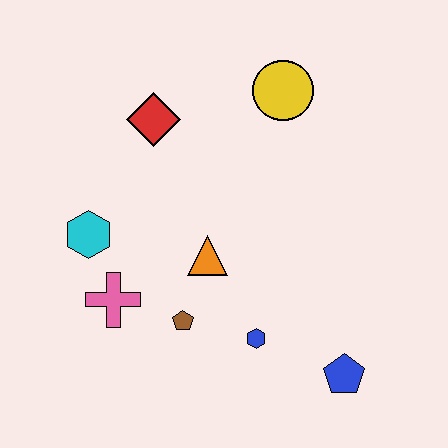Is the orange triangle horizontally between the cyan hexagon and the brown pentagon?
No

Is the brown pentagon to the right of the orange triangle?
No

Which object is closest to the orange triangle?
The brown pentagon is closest to the orange triangle.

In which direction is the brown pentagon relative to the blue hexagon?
The brown pentagon is to the left of the blue hexagon.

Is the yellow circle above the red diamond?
Yes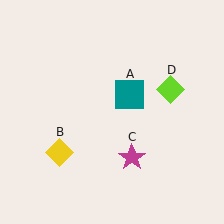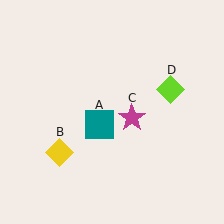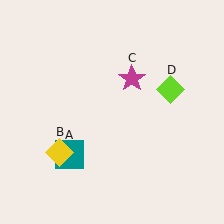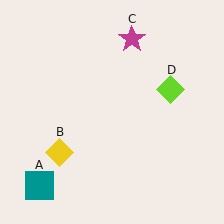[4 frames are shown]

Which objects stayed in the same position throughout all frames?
Yellow diamond (object B) and lime diamond (object D) remained stationary.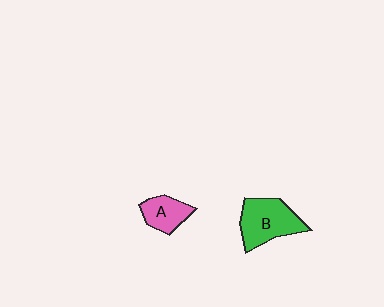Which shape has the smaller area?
Shape A (pink).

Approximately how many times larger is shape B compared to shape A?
Approximately 1.7 times.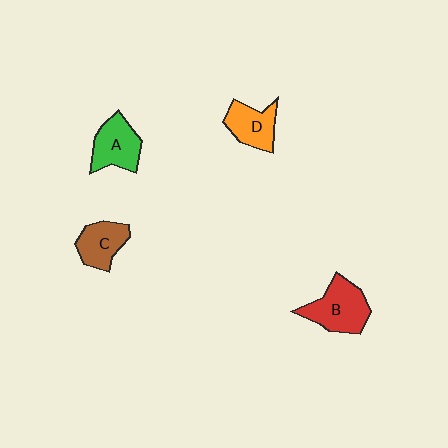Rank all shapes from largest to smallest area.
From largest to smallest: B (red), A (green), C (brown), D (orange).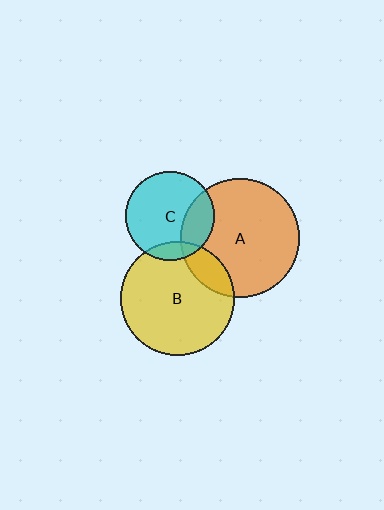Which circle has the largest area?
Circle A (orange).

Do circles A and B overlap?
Yes.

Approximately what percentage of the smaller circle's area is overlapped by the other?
Approximately 15%.